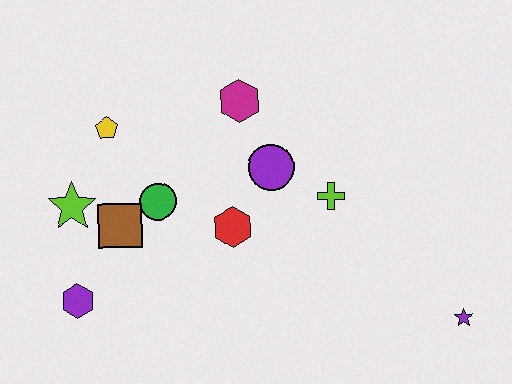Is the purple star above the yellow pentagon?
No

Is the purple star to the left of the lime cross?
No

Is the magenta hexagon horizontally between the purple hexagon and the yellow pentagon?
No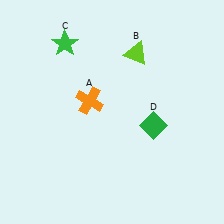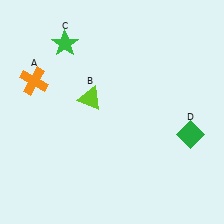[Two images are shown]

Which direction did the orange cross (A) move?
The orange cross (A) moved left.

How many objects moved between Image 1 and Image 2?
3 objects moved between the two images.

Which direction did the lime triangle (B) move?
The lime triangle (B) moved left.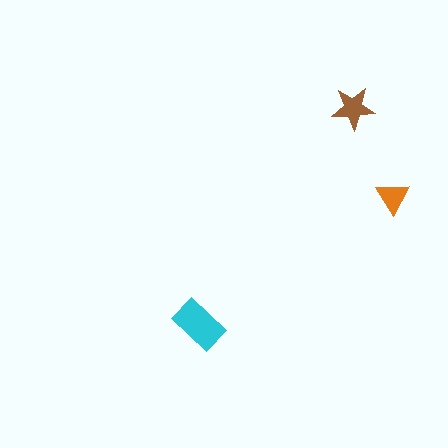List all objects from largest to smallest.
The cyan rectangle, the brown star, the orange triangle.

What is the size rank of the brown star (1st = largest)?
2nd.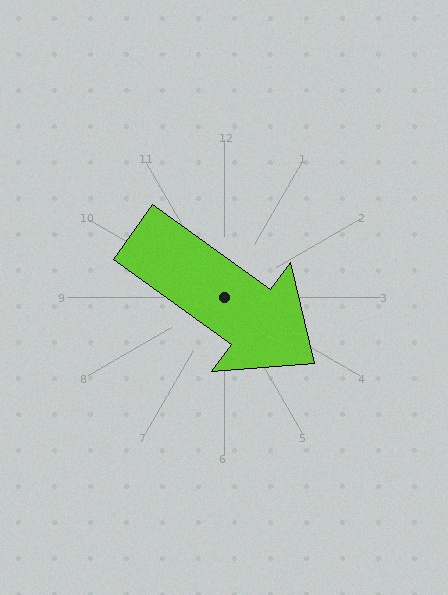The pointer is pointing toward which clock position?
Roughly 4 o'clock.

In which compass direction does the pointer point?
Southeast.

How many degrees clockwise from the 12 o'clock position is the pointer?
Approximately 126 degrees.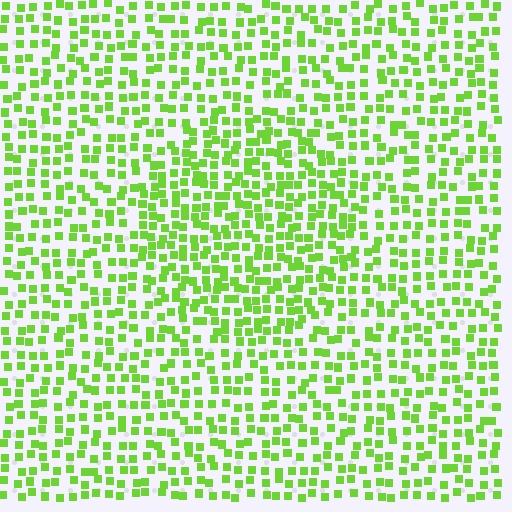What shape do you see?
I see a circle.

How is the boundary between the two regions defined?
The boundary is defined by a change in element density (approximately 1.5x ratio). All elements are the same color, size, and shape.